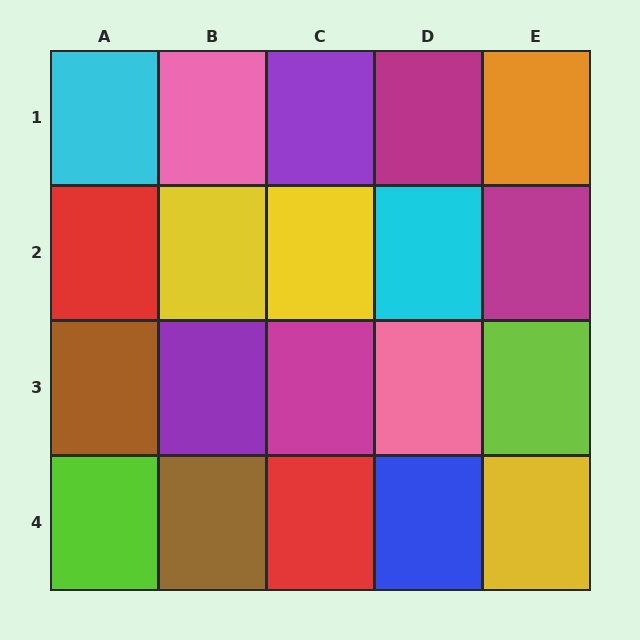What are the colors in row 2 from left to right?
Red, yellow, yellow, cyan, magenta.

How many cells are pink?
2 cells are pink.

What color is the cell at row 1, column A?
Cyan.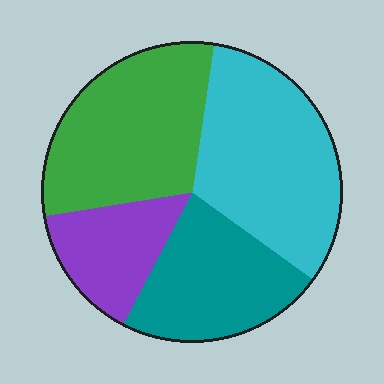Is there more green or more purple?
Green.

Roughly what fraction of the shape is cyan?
Cyan takes up about one third (1/3) of the shape.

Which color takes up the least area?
Purple, at roughly 15%.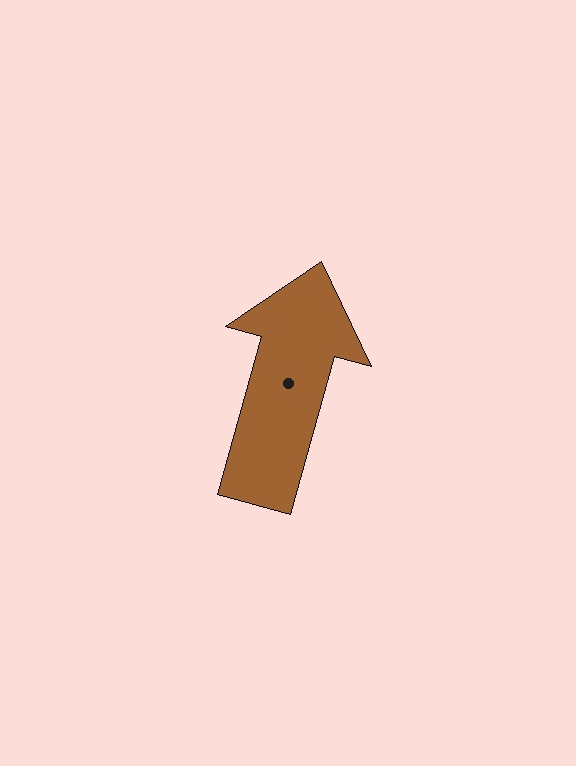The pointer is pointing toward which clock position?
Roughly 1 o'clock.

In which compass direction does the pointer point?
North.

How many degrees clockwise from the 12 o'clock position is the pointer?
Approximately 16 degrees.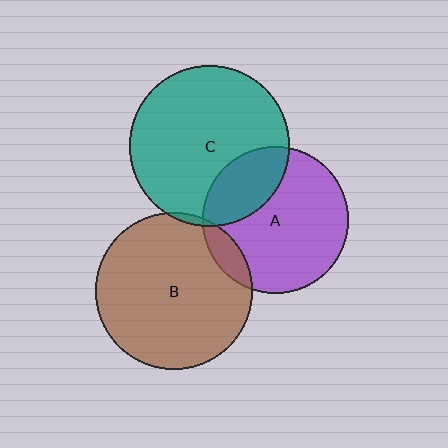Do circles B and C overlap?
Yes.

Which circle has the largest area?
Circle C (teal).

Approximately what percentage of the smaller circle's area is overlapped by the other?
Approximately 5%.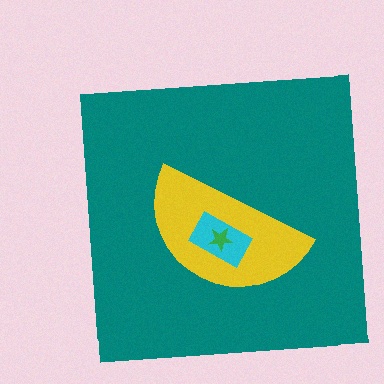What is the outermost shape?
The teal square.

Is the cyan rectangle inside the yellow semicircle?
Yes.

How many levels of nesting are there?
4.